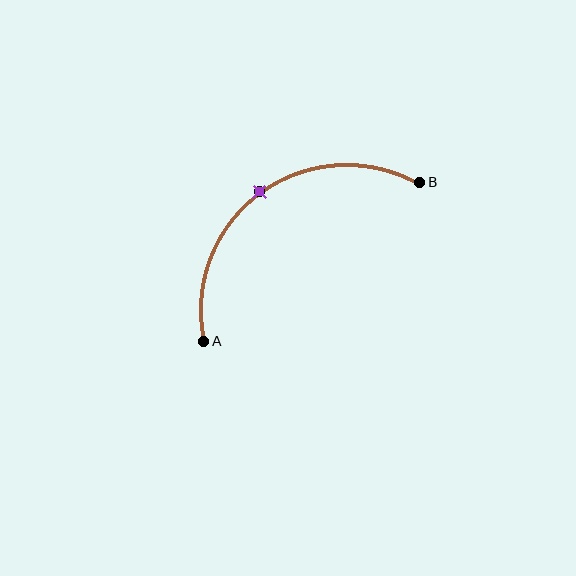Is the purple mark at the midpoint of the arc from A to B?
Yes. The purple mark lies on the arc at equal arc-length from both A and B — it is the arc midpoint.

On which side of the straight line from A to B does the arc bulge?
The arc bulges above and to the left of the straight line connecting A and B.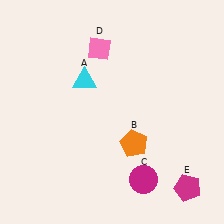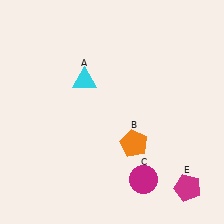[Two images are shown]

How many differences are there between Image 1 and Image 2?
There is 1 difference between the two images.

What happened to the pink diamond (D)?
The pink diamond (D) was removed in Image 2. It was in the top-left area of Image 1.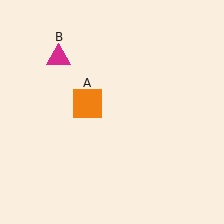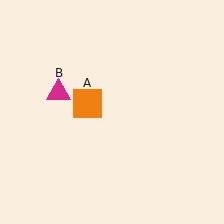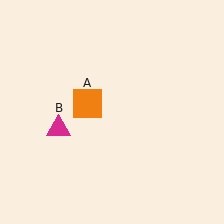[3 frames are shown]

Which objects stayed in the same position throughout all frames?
Orange square (object A) remained stationary.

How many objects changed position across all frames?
1 object changed position: magenta triangle (object B).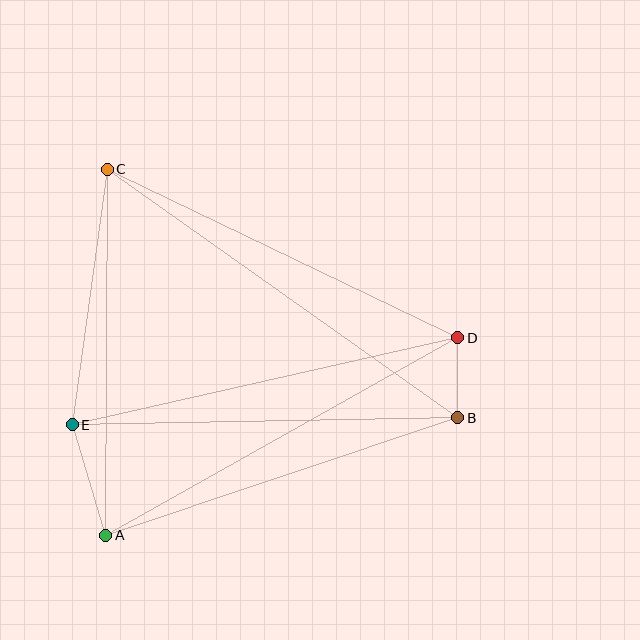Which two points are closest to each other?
Points B and D are closest to each other.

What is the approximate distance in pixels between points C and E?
The distance between C and E is approximately 258 pixels.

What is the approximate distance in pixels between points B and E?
The distance between B and E is approximately 386 pixels.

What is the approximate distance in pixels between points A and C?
The distance between A and C is approximately 366 pixels.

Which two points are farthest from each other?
Points B and C are farthest from each other.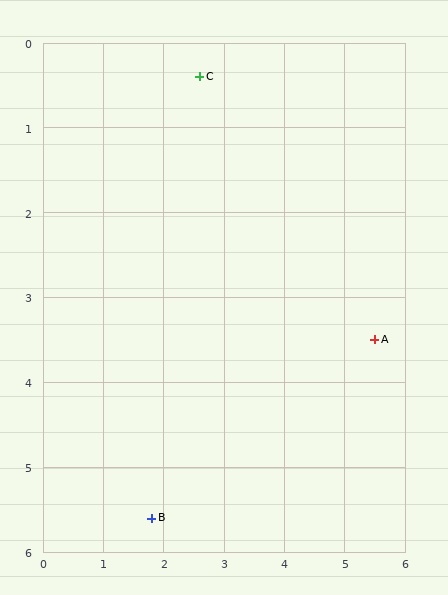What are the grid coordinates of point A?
Point A is at approximately (5.5, 3.5).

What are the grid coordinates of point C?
Point C is at approximately (2.6, 0.4).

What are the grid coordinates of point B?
Point B is at approximately (1.8, 5.6).